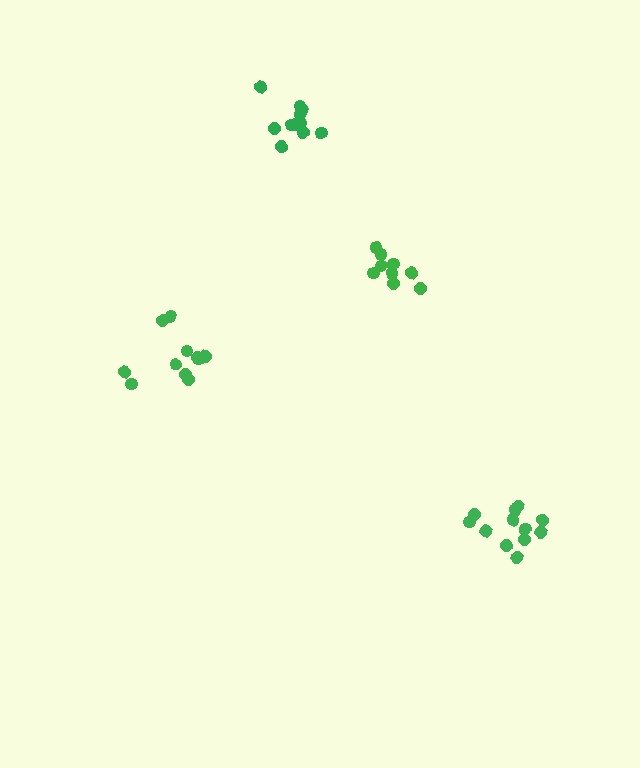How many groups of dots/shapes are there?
There are 4 groups.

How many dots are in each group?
Group 1: 11 dots, Group 2: 9 dots, Group 3: 11 dots, Group 4: 12 dots (43 total).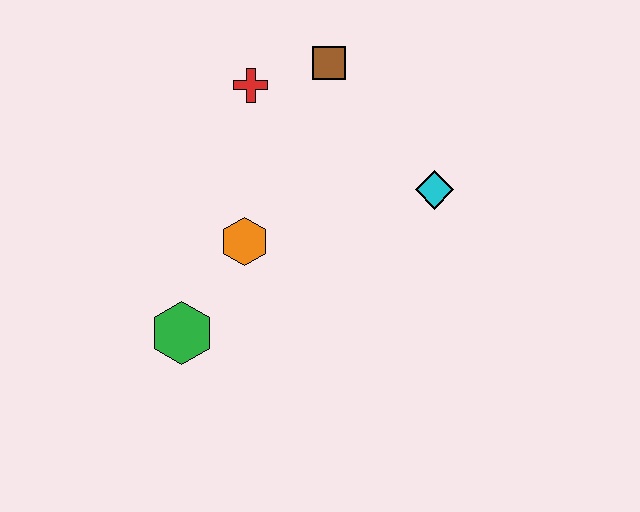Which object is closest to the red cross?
The brown square is closest to the red cross.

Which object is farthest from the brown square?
The green hexagon is farthest from the brown square.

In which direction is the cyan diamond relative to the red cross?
The cyan diamond is to the right of the red cross.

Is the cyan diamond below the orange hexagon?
No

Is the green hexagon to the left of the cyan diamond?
Yes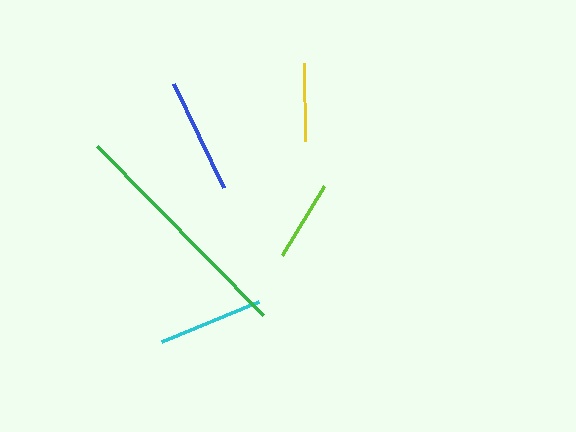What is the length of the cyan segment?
The cyan segment is approximately 106 pixels long.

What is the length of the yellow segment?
The yellow segment is approximately 77 pixels long.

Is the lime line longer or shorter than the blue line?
The blue line is longer than the lime line.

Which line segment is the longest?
The green line is the longest at approximately 237 pixels.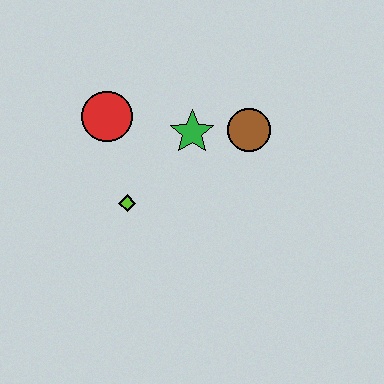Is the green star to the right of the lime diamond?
Yes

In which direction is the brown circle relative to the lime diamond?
The brown circle is to the right of the lime diamond.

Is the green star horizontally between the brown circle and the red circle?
Yes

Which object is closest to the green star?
The brown circle is closest to the green star.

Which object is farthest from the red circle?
The brown circle is farthest from the red circle.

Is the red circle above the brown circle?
Yes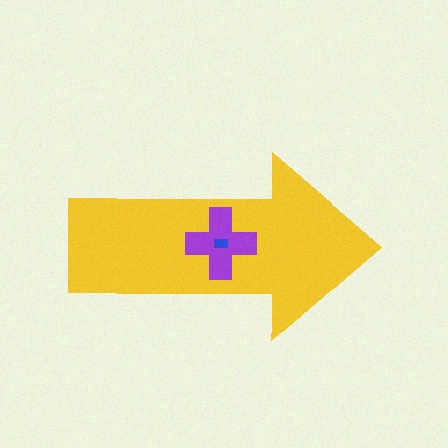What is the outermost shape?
The yellow arrow.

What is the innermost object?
The blue rectangle.